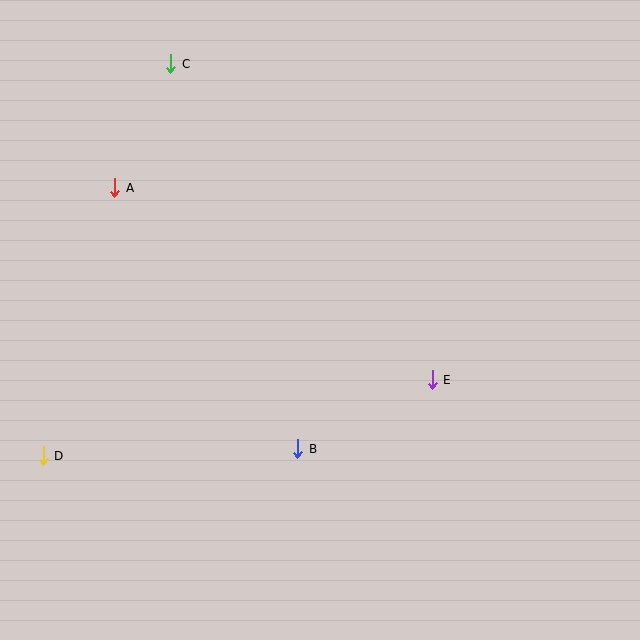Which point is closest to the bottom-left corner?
Point D is closest to the bottom-left corner.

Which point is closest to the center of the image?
Point E at (432, 380) is closest to the center.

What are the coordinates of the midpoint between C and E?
The midpoint between C and E is at (301, 222).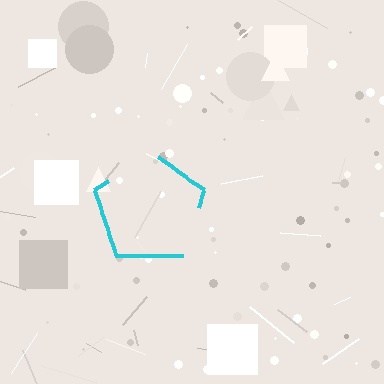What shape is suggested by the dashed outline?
The dashed outline suggests a pentagon.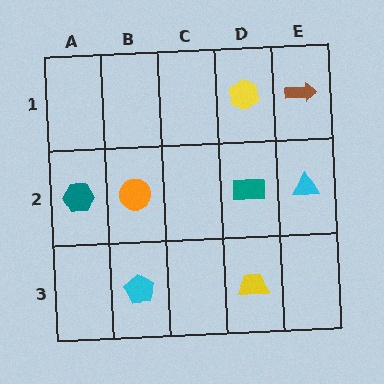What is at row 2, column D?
A teal rectangle.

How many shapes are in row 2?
4 shapes.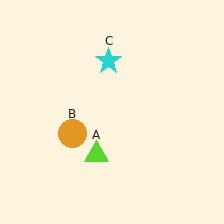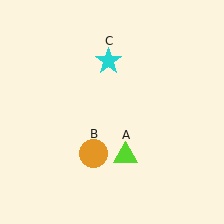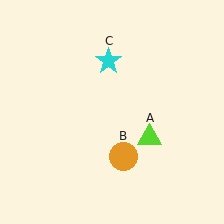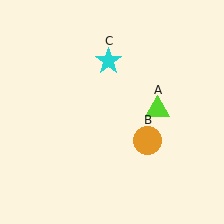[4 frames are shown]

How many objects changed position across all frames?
2 objects changed position: lime triangle (object A), orange circle (object B).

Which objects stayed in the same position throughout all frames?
Cyan star (object C) remained stationary.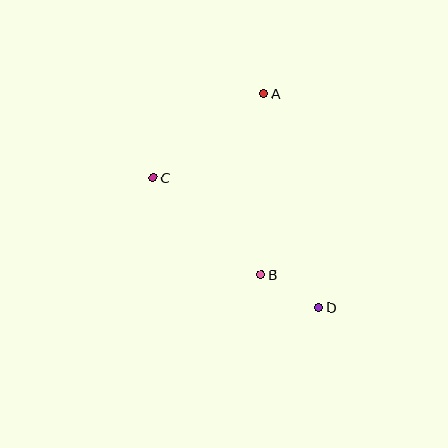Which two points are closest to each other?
Points B and D are closest to each other.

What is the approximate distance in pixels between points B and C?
The distance between B and C is approximately 145 pixels.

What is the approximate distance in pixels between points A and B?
The distance between A and B is approximately 181 pixels.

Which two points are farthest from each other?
Points A and D are farthest from each other.